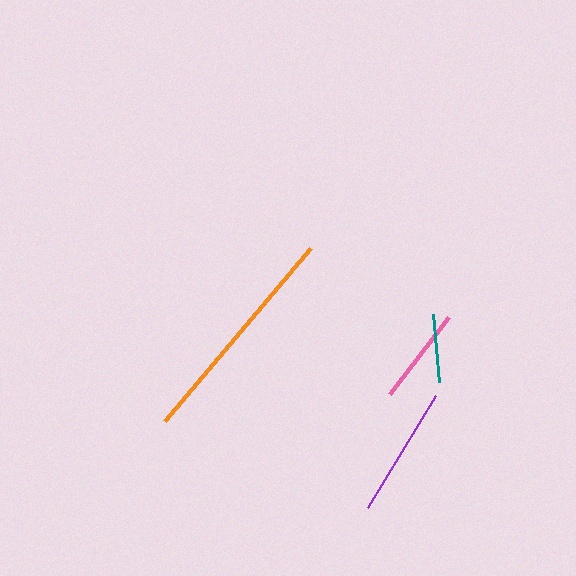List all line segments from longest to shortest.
From longest to shortest: orange, purple, pink, teal.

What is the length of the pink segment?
The pink segment is approximately 97 pixels long.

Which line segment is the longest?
The orange line is the longest at approximately 227 pixels.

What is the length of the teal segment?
The teal segment is approximately 68 pixels long.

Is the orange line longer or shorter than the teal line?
The orange line is longer than the teal line.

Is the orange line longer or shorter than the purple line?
The orange line is longer than the purple line.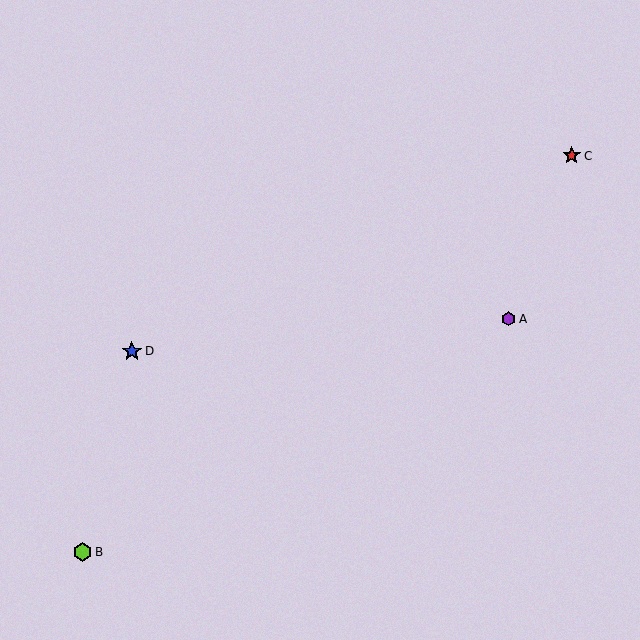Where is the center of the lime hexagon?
The center of the lime hexagon is at (83, 552).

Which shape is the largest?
The blue star (labeled D) is the largest.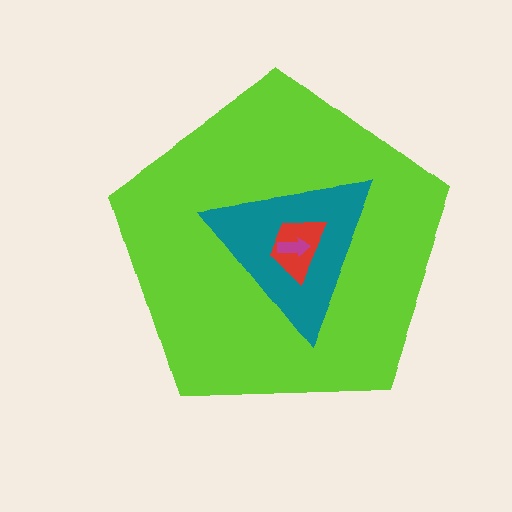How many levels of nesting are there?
4.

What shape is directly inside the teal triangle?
The red trapezoid.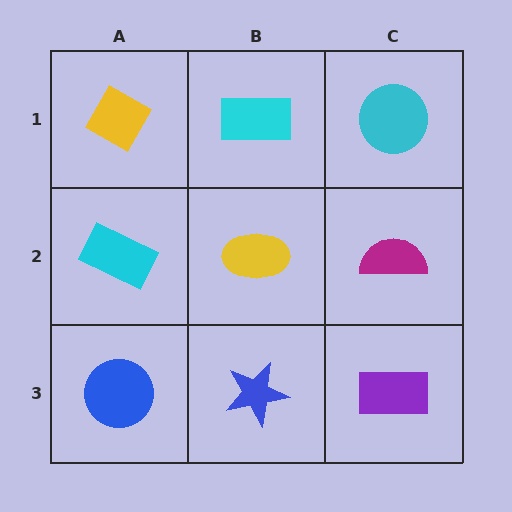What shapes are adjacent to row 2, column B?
A cyan rectangle (row 1, column B), a blue star (row 3, column B), a cyan rectangle (row 2, column A), a magenta semicircle (row 2, column C).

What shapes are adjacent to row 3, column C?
A magenta semicircle (row 2, column C), a blue star (row 3, column B).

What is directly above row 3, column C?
A magenta semicircle.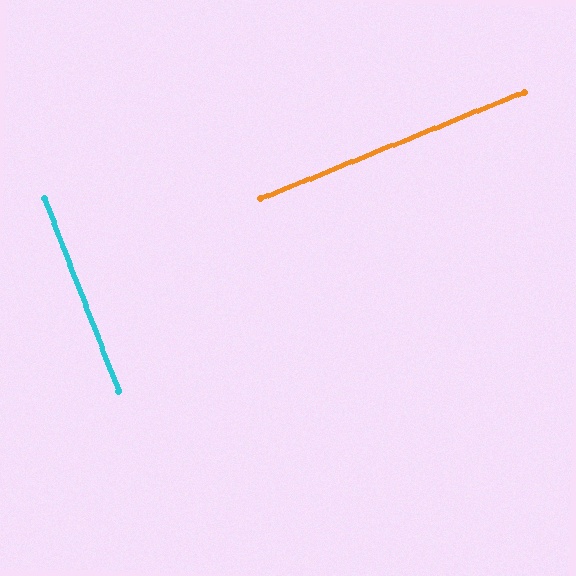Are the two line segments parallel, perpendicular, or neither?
Perpendicular — they meet at approximately 89°.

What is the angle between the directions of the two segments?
Approximately 89 degrees.